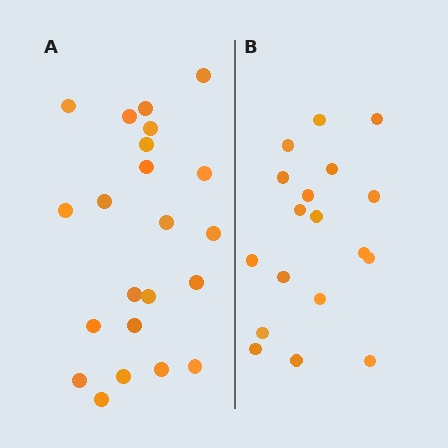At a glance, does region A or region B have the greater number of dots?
Region A (the left region) has more dots.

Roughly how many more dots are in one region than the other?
Region A has about 4 more dots than region B.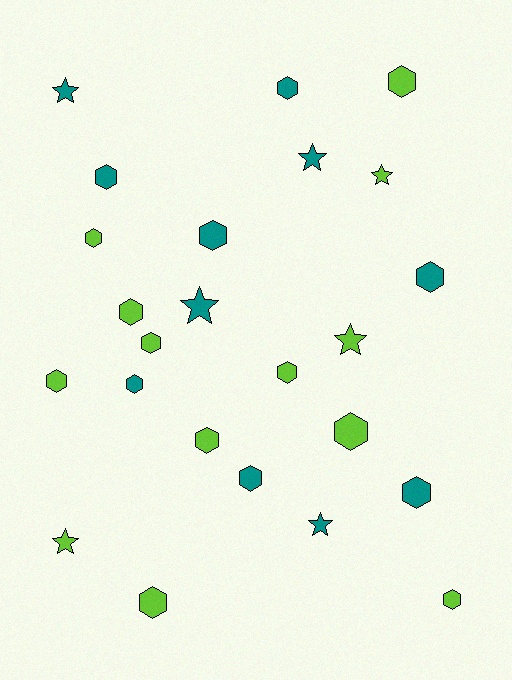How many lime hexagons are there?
There are 10 lime hexagons.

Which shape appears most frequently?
Hexagon, with 17 objects.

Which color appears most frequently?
Lime, with 13 objects.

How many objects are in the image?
There are 24 objects.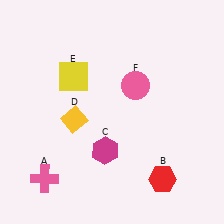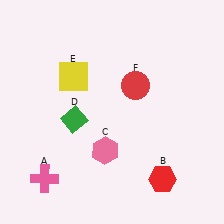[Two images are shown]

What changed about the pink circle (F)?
In Image 1, F is pink. In Image 2, it changed to red.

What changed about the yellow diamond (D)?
In Image 1, D is yellow. In Image 2, it changed to green.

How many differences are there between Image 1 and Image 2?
There are 3 differences between the two images.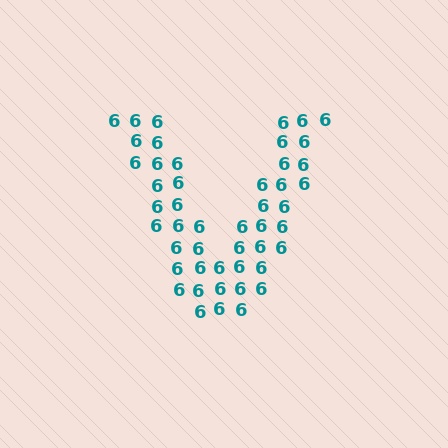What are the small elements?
The small elements are digit 6's.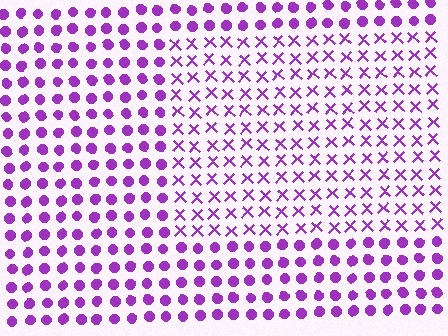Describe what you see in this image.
The image is filled with small purple elements arranged in a uniform grid. A rectangle-shaped region contains X marks, while the surrounding area contains circles. The boundary is defined purely by the change in element shape.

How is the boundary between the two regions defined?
The boundary is defined by a change in element shape: X marks inside vs. circles outside. All elements share the same color and spacing.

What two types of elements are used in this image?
The image uses X marks inside the rectangle region and circles outside it.